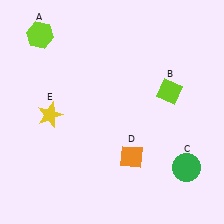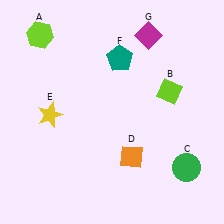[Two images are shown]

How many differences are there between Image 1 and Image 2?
There are 2 differences between the two images.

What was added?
A teal pentagon (F), a magenta diamond (G) were added in Image 2.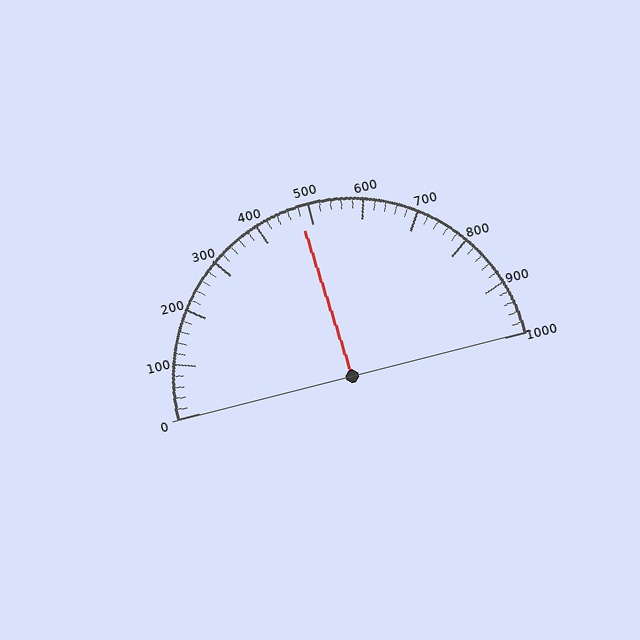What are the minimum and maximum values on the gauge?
The gauge ranges from 0 to 1000.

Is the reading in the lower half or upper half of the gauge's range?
The reading is in the lower half of the range (0 to 1000).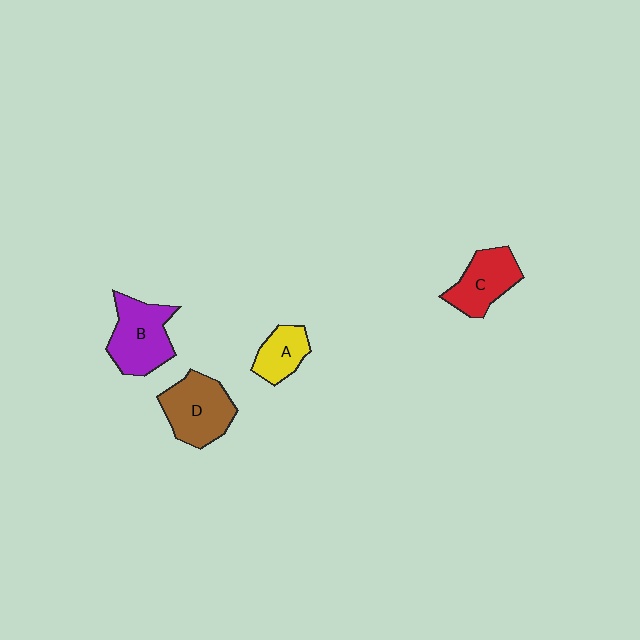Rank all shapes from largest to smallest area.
From largest to smallest: B (purple), D (brown), C (red), A (yellow).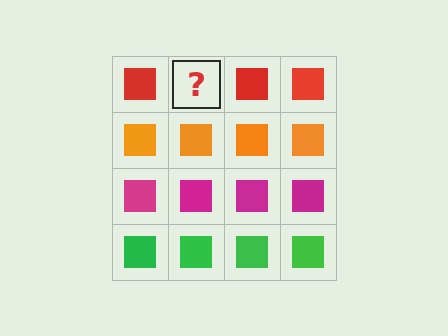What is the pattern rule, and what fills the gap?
The rule is that each row has a consistent color. The gap should be filled with a red square.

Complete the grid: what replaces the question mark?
The question mark should be replaced with a red square.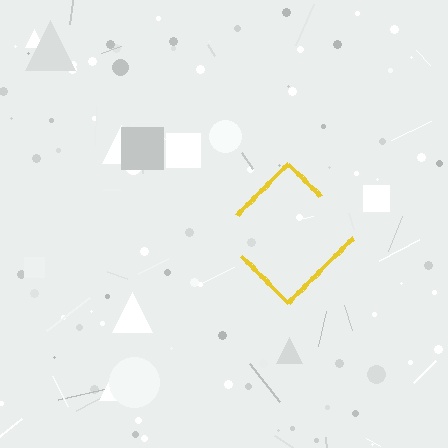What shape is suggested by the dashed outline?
The dashed outline suggests a diamond.